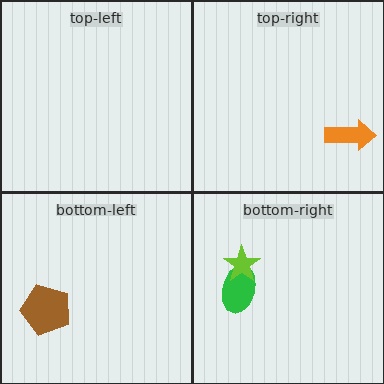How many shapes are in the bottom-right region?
2.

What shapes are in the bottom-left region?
The brown pentagon.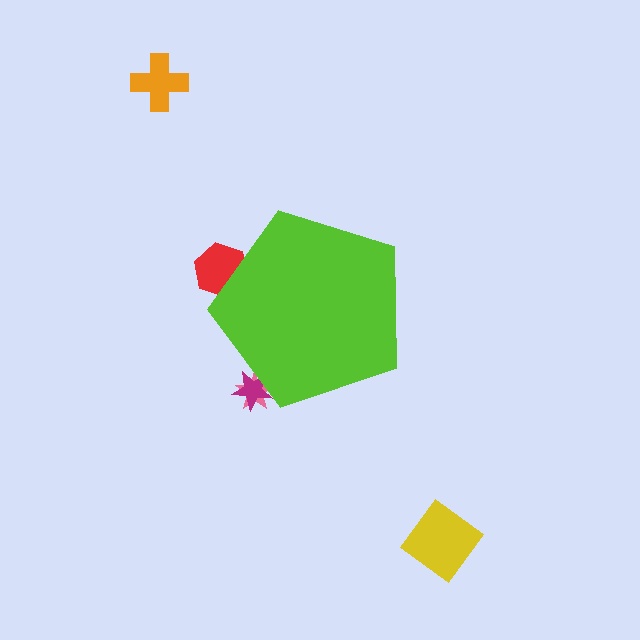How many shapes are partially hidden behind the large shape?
3 shapes are partially hidden.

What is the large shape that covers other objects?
A lime pentagon.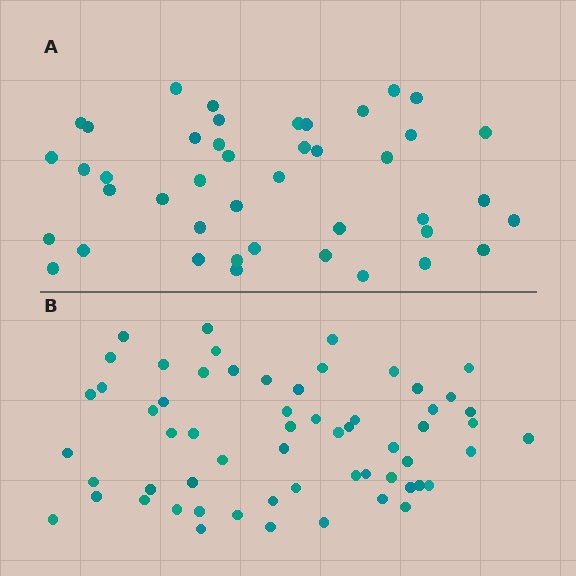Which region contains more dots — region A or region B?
Region B (the bottom region) has more dots.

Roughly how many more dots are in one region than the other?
Region B has approximately 15 more dots than region A.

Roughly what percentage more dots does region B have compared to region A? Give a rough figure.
About 40% more.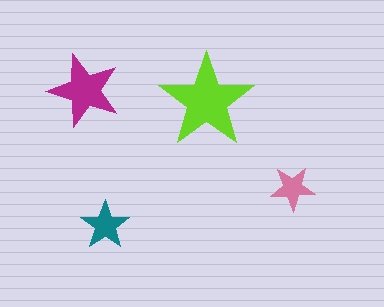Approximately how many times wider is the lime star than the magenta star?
About 1.5 times wider.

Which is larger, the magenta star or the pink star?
The magenta one.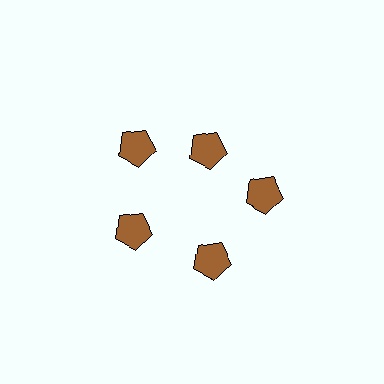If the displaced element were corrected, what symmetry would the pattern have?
It would have 5-fold rotational symmetry — the pattern would map onto itself every 72 degrees.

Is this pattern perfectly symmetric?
No. The 5 brown pentagons are arranged in a ring, but one element near the 1 o'clock position is pulled inward toward the center, breaking the 5-fold rotational symmetry.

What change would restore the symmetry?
The symmetry would be restored by moving it outward, back onto the ring so that all 5 pentagons sit at equal angles and equal distance from the center.